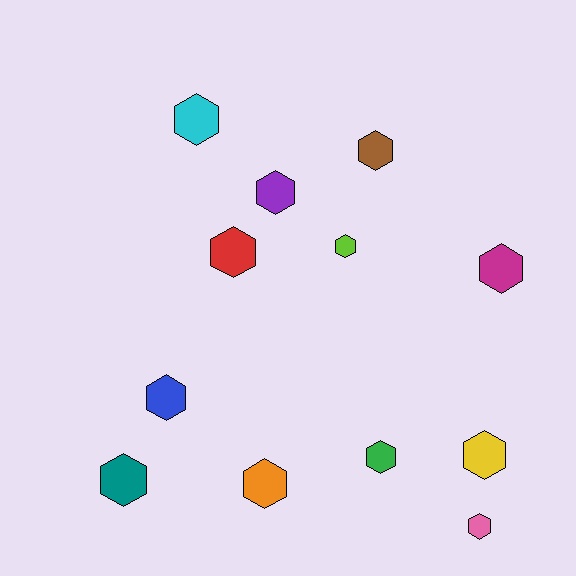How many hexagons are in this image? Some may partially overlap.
There are 12 hexagons.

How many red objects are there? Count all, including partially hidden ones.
There is 1 red object.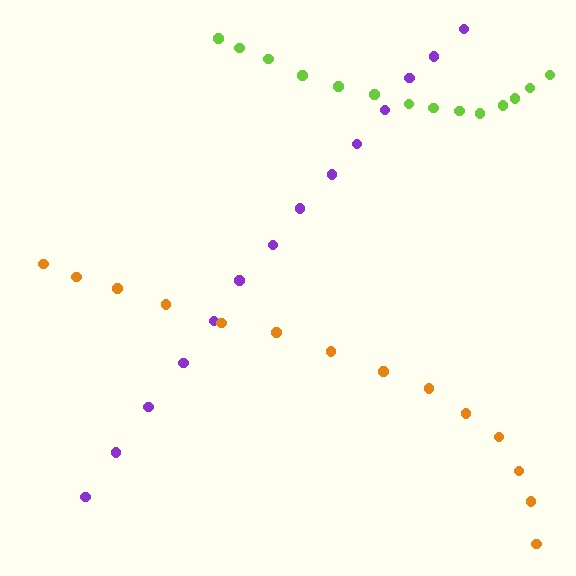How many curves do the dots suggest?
There are 3 distinct paths.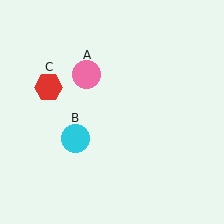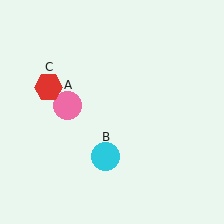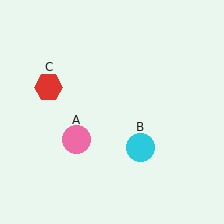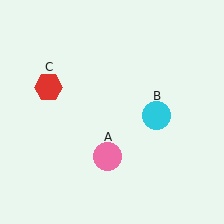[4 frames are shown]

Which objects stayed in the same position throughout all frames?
Red hexagon (object C) remained stationary.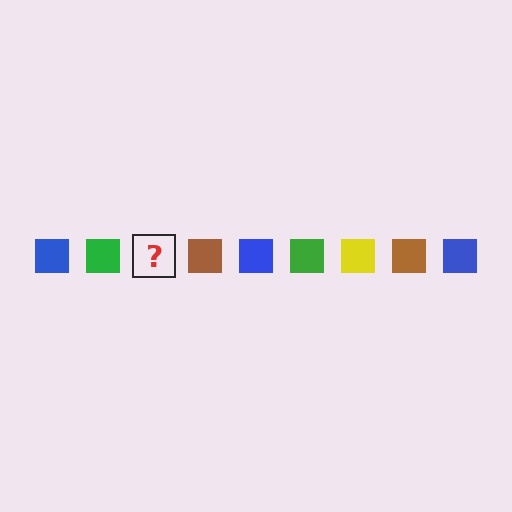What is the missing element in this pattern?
The missing element is a yellow square.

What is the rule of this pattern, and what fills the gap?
The rule is that the pattern cycles through blue, green, yellow, brown squares. The gap should be filled with a yellow square.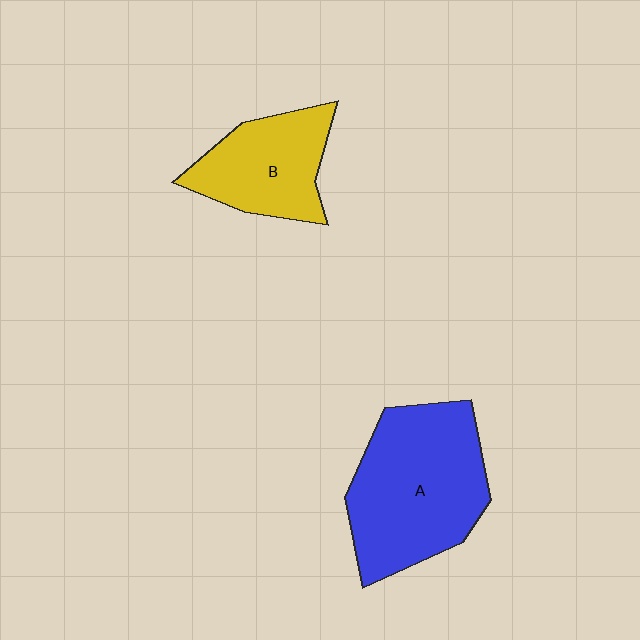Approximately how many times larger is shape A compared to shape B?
Approximately 1.6 times.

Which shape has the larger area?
Shape A (blue).